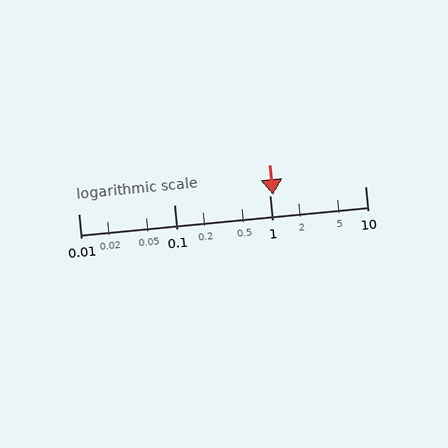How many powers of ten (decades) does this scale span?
The scale spans 3 decades, from 0.01 to 10.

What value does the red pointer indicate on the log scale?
The pointer indicates approximately 1.1.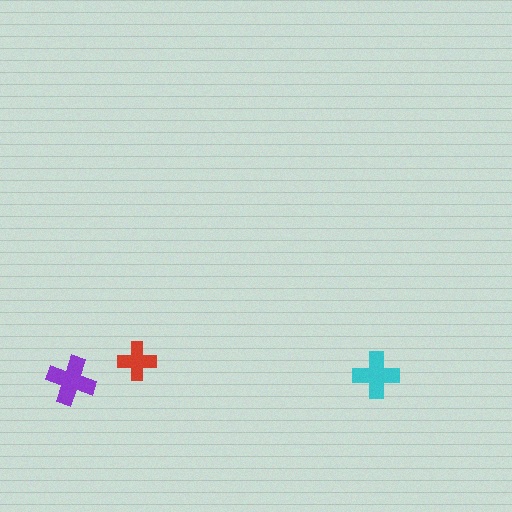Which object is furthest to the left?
The purple cross is leftmost.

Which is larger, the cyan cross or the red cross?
The cyan one.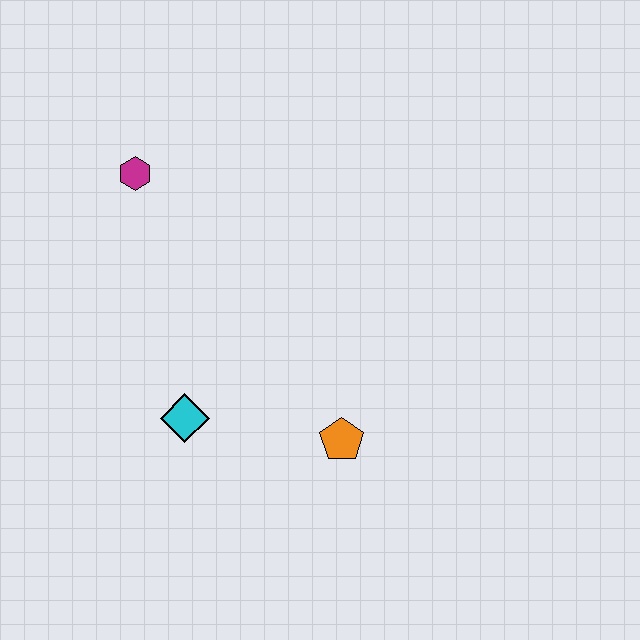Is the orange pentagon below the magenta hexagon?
Yes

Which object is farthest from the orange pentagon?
The magenta hexagon is farthest from the orange pentagon.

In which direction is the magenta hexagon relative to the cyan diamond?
The magenta hexagon is above the cyan diamond.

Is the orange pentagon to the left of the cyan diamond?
No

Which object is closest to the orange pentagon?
The cyan diamond is closest to the orange pentagon.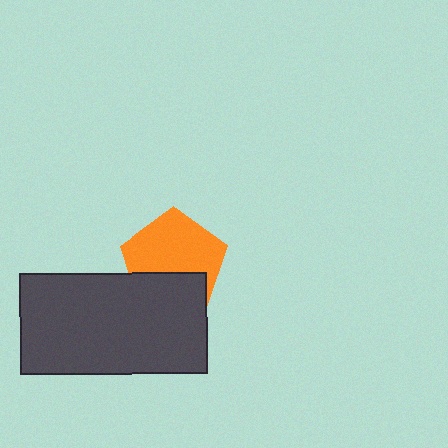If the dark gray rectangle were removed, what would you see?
You would see the complete orange pentagon.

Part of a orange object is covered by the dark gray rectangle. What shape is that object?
It is a pentagon.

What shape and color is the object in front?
The object in front is a dark gray rectangle.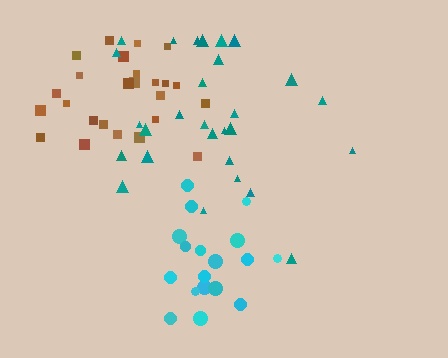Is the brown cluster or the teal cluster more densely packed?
Brown.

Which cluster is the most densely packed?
Brown.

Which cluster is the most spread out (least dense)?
Teal.